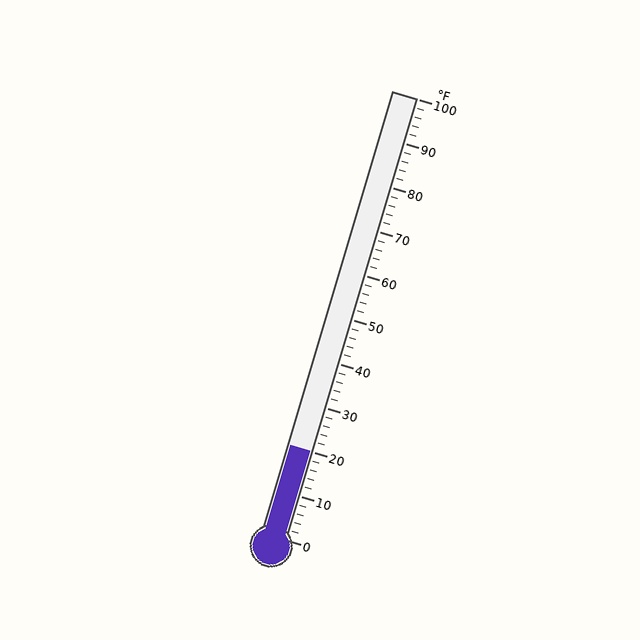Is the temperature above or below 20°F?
The temperature is at 20°F.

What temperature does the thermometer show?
The thermometer shows approximately 20°F.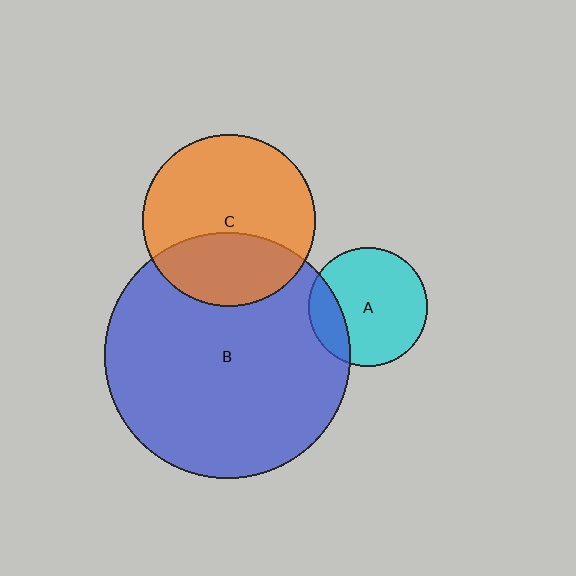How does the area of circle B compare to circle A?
Approximately 4.2 times.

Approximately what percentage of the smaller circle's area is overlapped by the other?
Approximately 35%.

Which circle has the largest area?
Circle B (blue).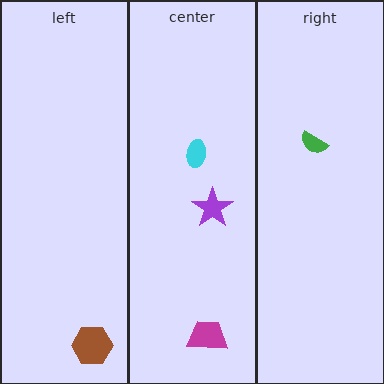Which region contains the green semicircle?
The right region.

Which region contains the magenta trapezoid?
The center region.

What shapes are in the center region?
The magenta trapezoid, the purple star, the cyan ellipse.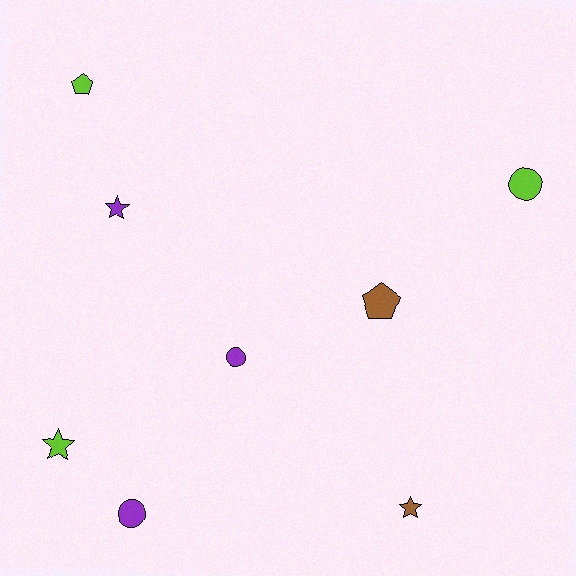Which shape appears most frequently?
Star, with 3 objects.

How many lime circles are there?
There is 1 lime circle.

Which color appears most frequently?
Purple, with 3 objects.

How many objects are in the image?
There are 8 objects.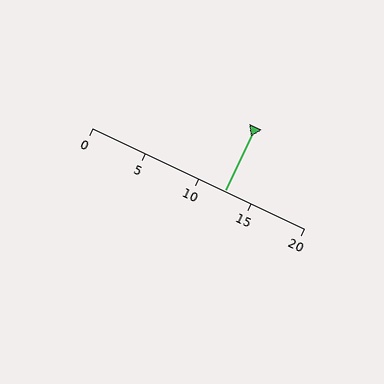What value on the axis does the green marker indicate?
The marker indicates approximately 12.5.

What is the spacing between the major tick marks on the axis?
The major ticks are spaced 5 apart.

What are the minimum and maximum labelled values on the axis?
The axis runs from 0 to 20.